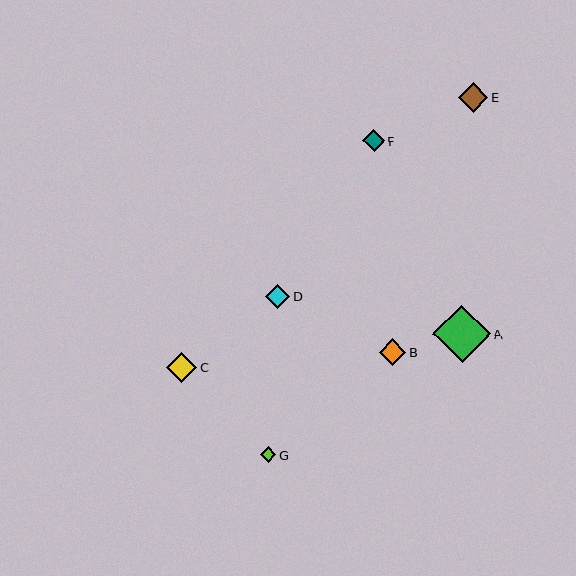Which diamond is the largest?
Diamond A is the largest with a size of approximately 57 pixels.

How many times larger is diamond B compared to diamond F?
Diamond B is approximately 1.2 times the size of diamond F.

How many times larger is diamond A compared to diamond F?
Diamond A is approximately 2.6 times the size of diamond F.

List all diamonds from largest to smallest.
From largest to smallest: A, C, E, B, D, F, G.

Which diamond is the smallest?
Diamond G is the smallest with a size of approximately 15 pixels.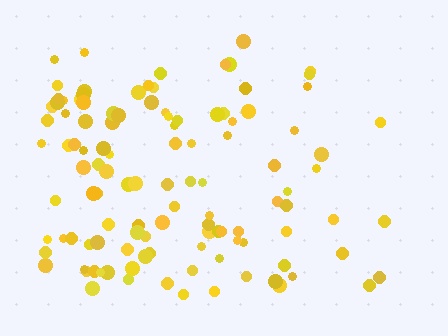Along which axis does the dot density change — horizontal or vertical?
Horizontal.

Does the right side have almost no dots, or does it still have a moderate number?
Still a moderate number, just noticeably fewer than the left.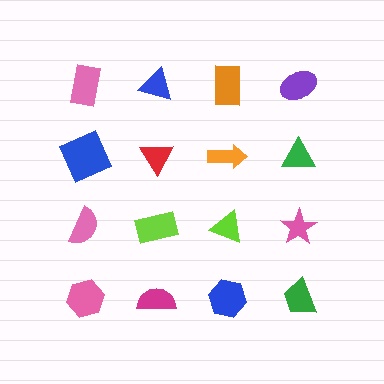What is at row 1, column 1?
A pink rectangle.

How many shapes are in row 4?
4 shapes.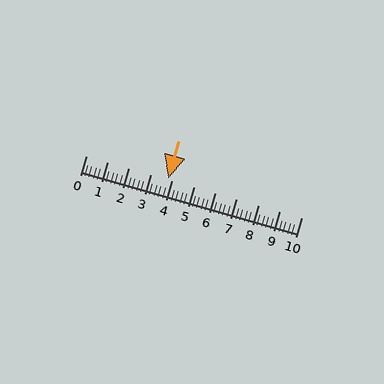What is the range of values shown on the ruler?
The ruler shows values from 0 to 10.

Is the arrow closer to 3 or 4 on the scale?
The arrow is closer to 4.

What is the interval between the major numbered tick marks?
The major tick marks are spaced 1 units apart.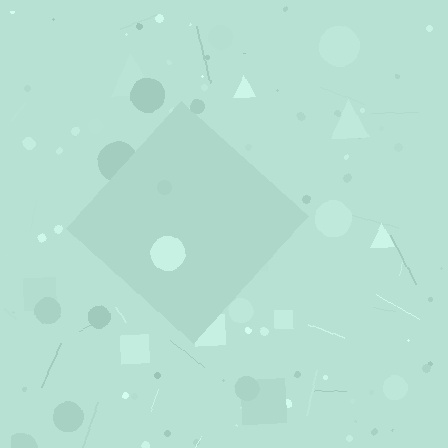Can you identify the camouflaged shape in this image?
The camouflaged shape is a diamond.